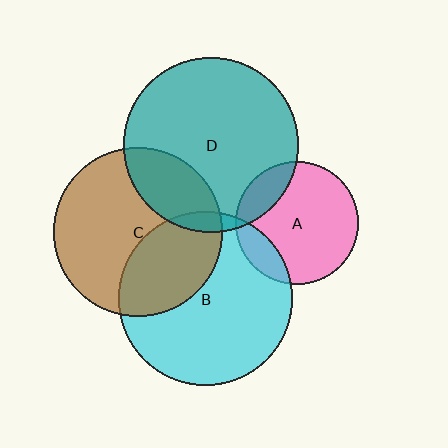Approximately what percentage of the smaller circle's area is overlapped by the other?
Approximately 15%.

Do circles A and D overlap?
Yes.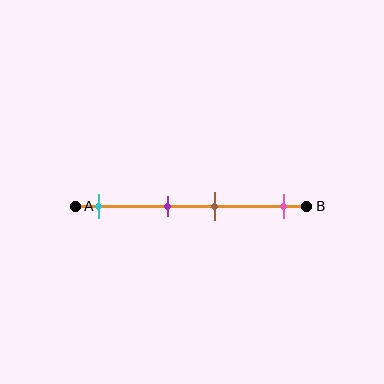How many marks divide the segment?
There are 4 marks dividing the segment.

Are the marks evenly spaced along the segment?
No, the marks are not evenly spaced.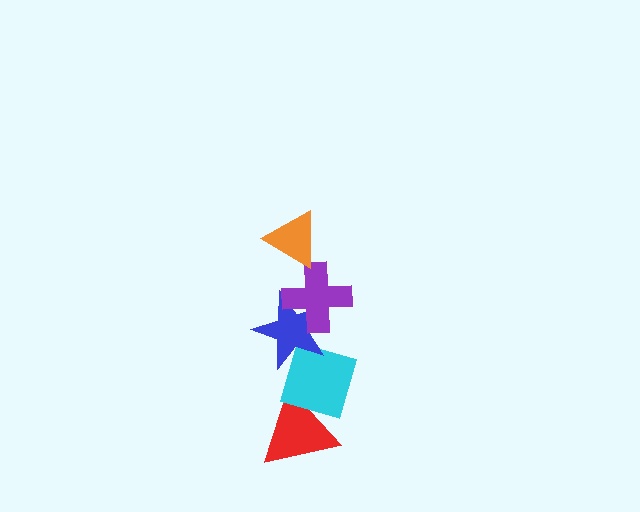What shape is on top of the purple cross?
The orange triangle is on top of the purple cross.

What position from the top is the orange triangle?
The orange triangle is 1st from the top.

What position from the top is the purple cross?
The purple cross is 2nd from the top.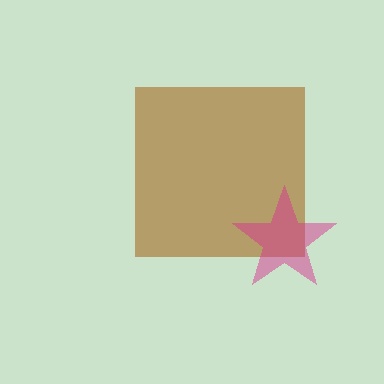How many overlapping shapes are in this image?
There are 2 overlapping shapes in the image.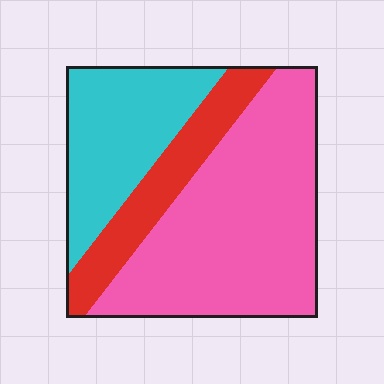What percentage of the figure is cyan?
Cyan takes up about one quarter (1/4) of the figure.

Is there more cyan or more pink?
Pink.